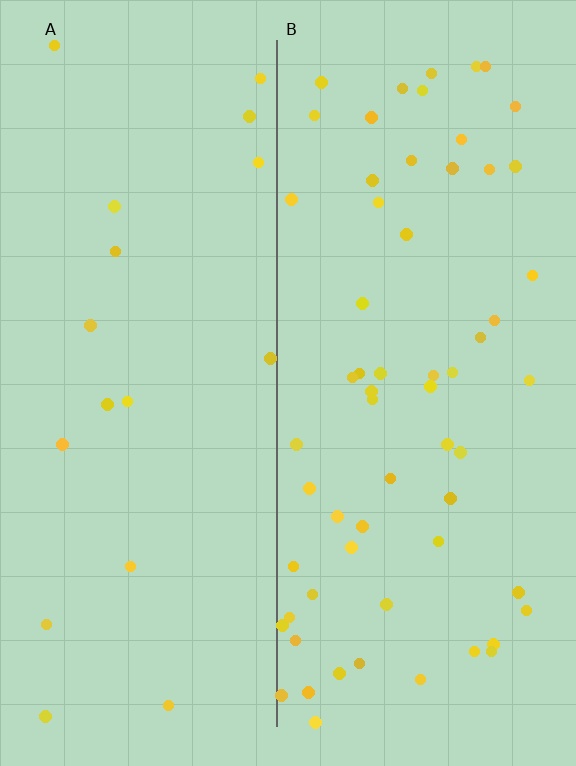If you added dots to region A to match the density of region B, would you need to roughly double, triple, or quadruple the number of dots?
Approximately quadruple.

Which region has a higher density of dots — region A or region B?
B (the right).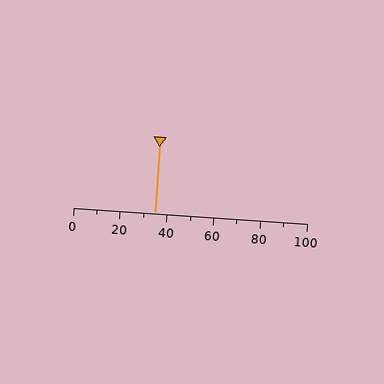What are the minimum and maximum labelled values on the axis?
The axis runs from 0 to 100.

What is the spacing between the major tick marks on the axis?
The major ticks are spaced 20 apart.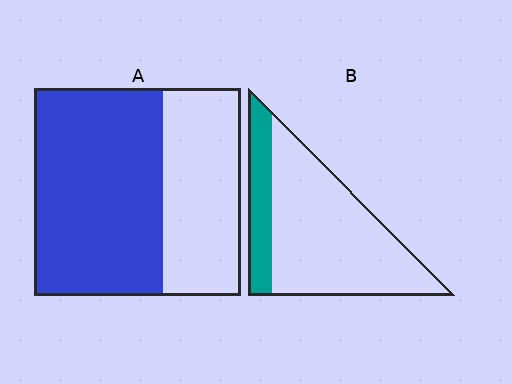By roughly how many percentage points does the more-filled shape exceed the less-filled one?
By roughly 40 percentage points (A over B).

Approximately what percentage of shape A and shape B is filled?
A is approximately 60% and B is approximately 20%.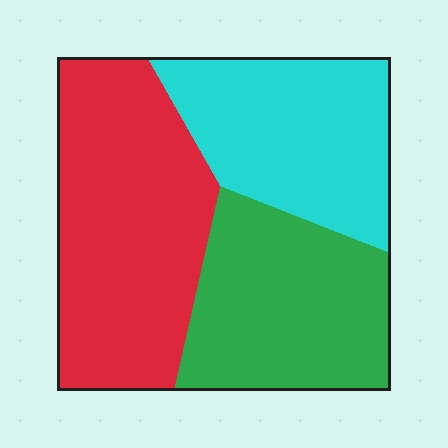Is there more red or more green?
Red.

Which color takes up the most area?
Red, at roughly 40%.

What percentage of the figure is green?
Green covers roughly 30% of the figure.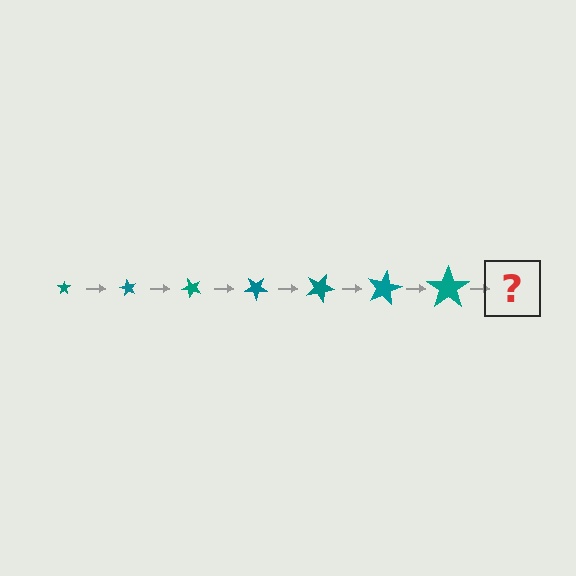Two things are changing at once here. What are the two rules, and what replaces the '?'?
The two rules are that the star grows larger each step and it rotates 60 degrees each step. The '?' should be a star, larger than the previous one and rotated 420 degrees from the start.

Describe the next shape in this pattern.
It should be a star, larger than the previous one and rotated 420 degrees from the start.